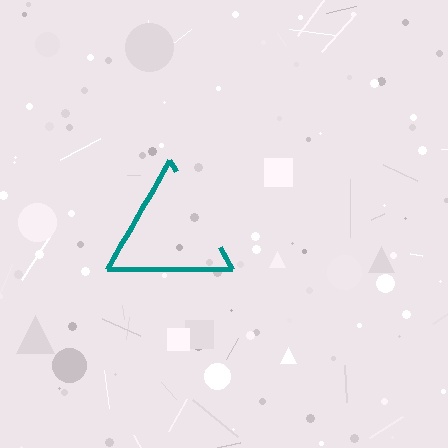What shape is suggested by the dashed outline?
The dashed outline suggests a triangle.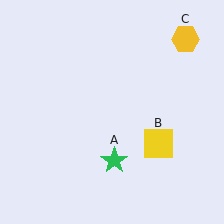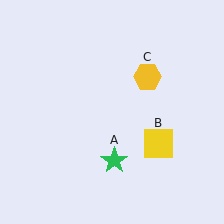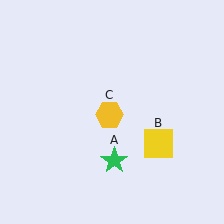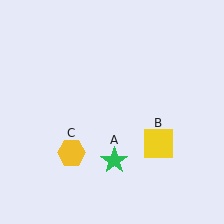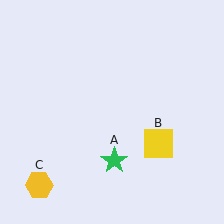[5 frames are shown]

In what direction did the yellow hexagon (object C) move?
The yellow hexagon (object C) moved down and to the left.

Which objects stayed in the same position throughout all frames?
Green star (object A) and yellow square (object B) remained stationary.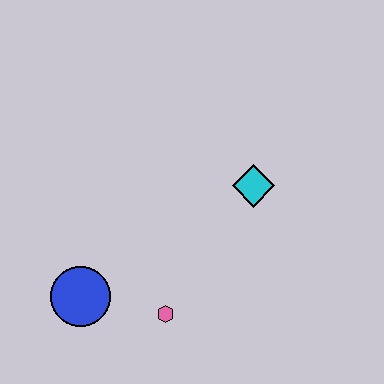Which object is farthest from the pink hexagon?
The cyan diamond is farthest from the pink hexagon.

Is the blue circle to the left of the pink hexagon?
Yes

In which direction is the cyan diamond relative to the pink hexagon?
The cyan diamond is above the pink hexagon.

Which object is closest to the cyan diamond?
The pink hexagon is closest to the cyan diamond.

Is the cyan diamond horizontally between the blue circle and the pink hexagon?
No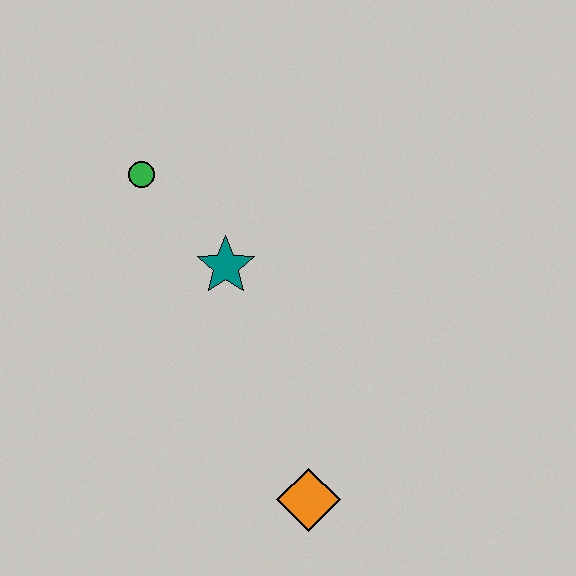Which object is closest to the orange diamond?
The teal star is closest to the orange diamond.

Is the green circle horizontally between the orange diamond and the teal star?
No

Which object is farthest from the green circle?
The orange diamond is farthest from the green circle.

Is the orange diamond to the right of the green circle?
Yes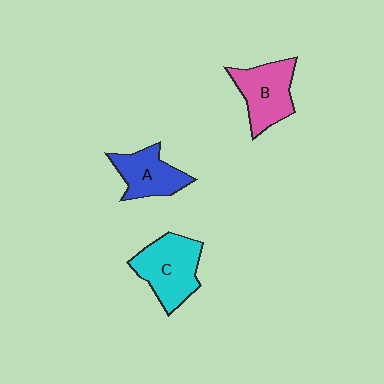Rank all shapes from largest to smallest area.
From largest to smallest: C (cyan), B (pink), A (blue).